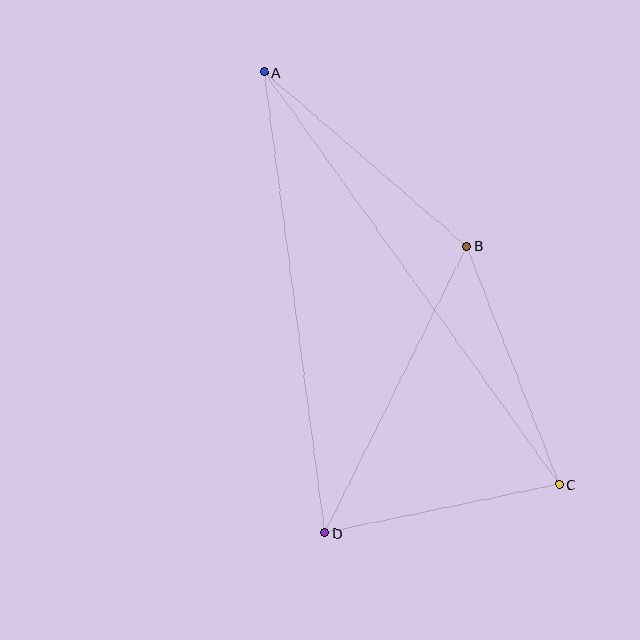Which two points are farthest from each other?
Points A and C are farthest from each other.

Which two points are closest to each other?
Points C and D are closest to each other.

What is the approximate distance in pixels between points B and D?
The distance between B and D is approximately 320 pixels.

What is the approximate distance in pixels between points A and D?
The distance between A and D is approximately 465 pixels.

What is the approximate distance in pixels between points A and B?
The distance between A and B is approximately 267 pixels.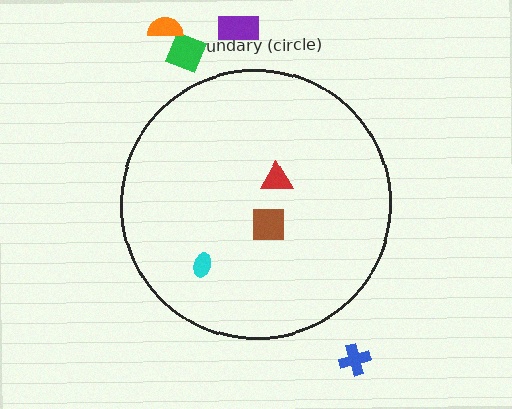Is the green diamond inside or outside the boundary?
Outside.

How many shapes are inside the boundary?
3 inside, 4 outside.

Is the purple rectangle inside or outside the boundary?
Outside.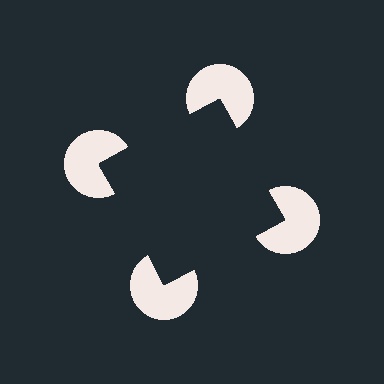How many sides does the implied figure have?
4 sides.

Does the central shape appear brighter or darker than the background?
It typically appears slightly darker than the background, even though no actual brightness change is drawn.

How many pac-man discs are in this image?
There are 4 — one at each vertex of the illusory square.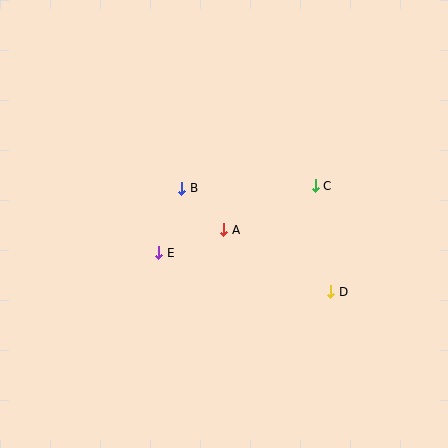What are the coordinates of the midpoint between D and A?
The midpoint between D and A is at (277, 261).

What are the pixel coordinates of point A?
Point A is at (224, 230).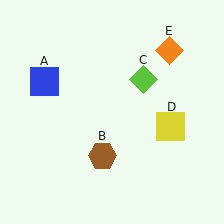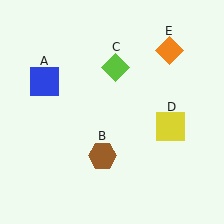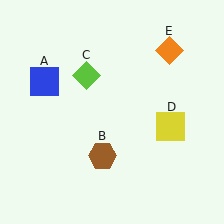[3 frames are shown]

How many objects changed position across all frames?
1 object changed position: lime diamond (object C).